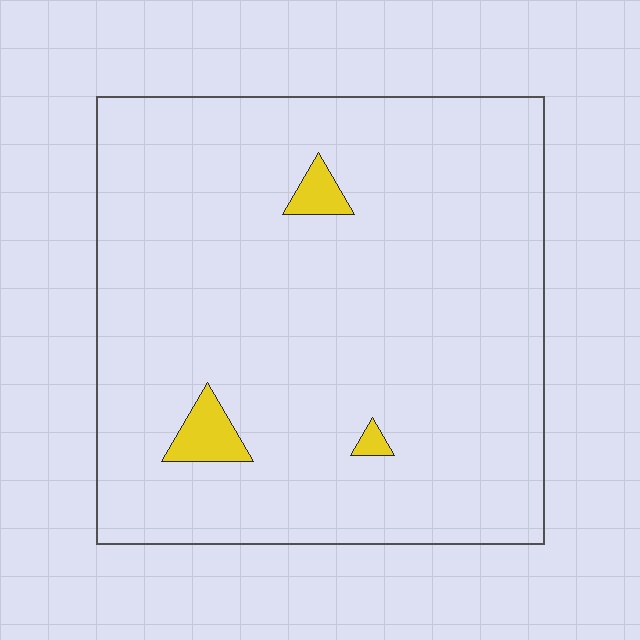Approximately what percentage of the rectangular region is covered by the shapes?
Approximately 5%.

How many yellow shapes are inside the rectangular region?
3.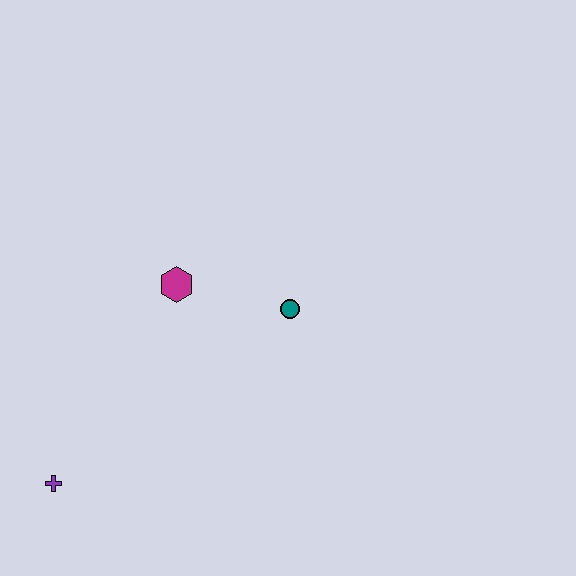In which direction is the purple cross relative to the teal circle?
The purple cross is to the left of the teal circle.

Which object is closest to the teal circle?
The magenta hexagon is closest to the teal circle.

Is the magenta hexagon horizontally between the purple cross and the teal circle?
Yes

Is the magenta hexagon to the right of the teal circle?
No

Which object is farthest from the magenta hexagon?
The purple cross is farthest from the magenta hexagon.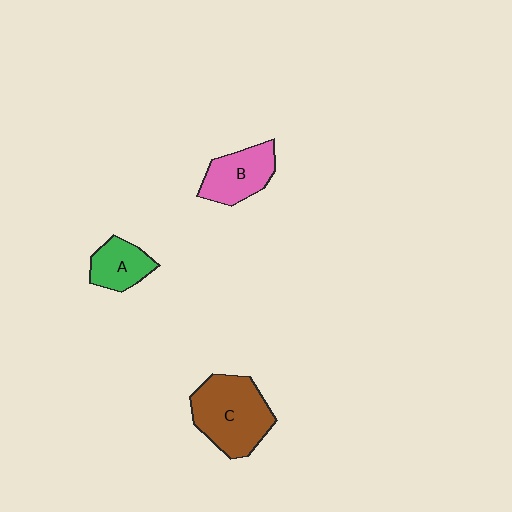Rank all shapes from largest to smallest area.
From largest to smallest: C (brown), B (pink), A (green).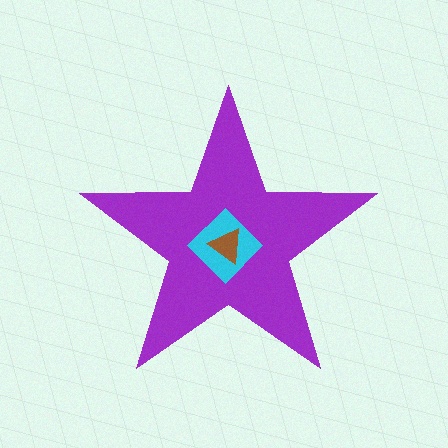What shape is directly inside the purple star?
The cyan diamond.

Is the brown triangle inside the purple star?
Yes.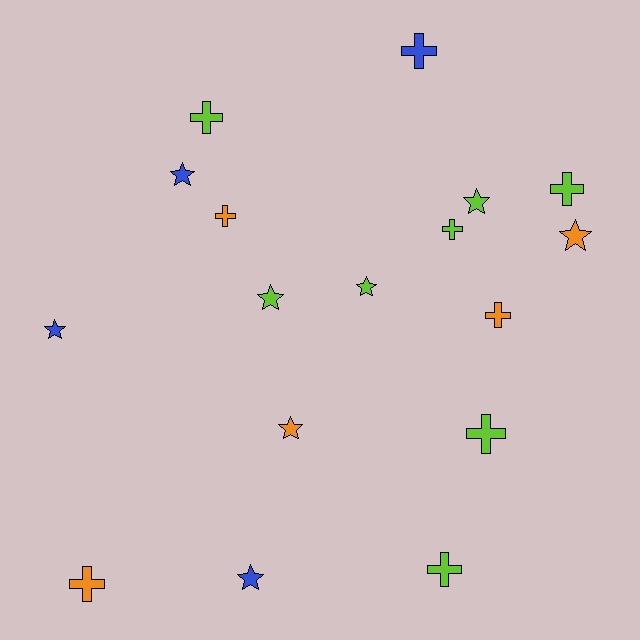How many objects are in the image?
There are 17 objects.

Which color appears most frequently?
Lime, with 8 objects.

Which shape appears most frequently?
Cross, with 9 objects.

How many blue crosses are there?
There is 1 blue cross.